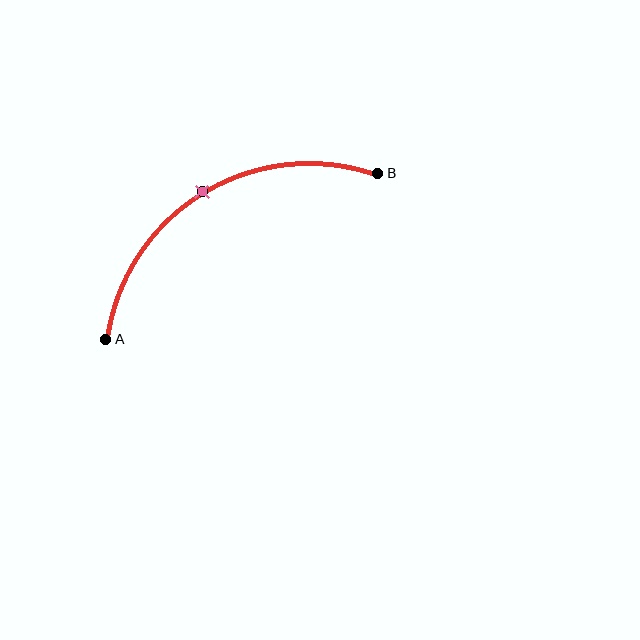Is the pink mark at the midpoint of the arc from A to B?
Yes. The pink mark lies on the arc at equal arc-length from both A and B — it is the arc midpoint.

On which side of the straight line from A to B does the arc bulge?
The arc bulges above the straight line connecting A and B.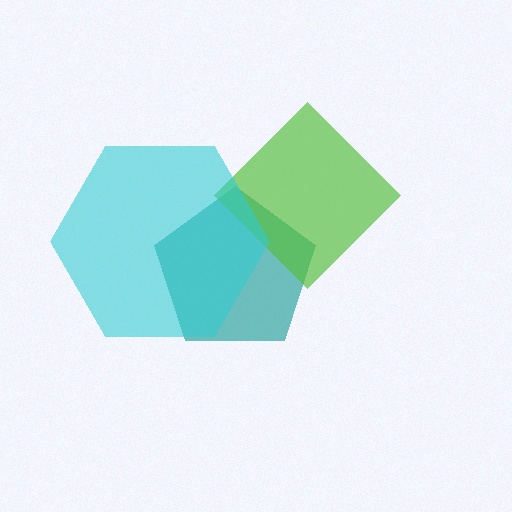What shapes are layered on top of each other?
The layered shapes are: a teal pentagon, a lime diamond, a cyan hexagon.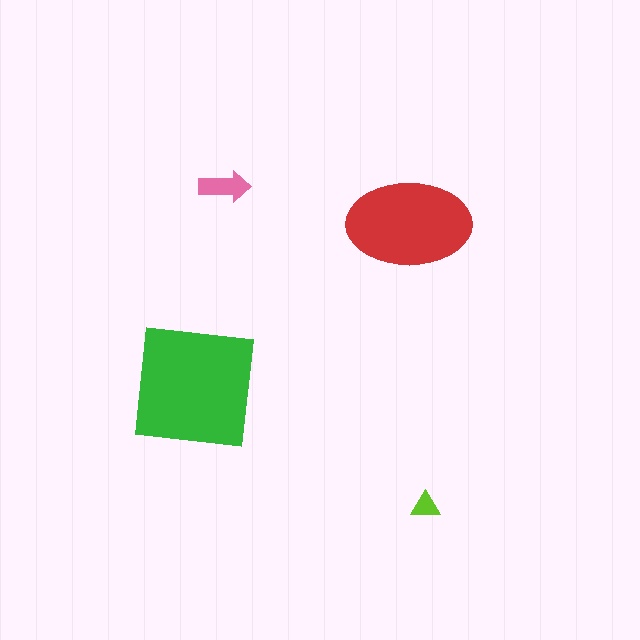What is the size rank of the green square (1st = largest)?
1st.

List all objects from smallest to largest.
The lime triangle, the pink arrow, the red ellipse, the green square.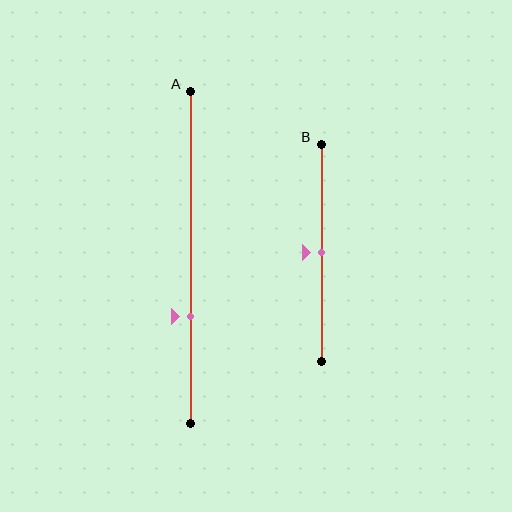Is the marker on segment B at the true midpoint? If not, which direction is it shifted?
Yes, the marker on segment B is at the true midpoint.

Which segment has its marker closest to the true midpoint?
Segment B has its marker closest to the true midpoint.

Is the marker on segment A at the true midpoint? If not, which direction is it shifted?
No, the marker on segment A is shifted downward by about 18% of the segment length.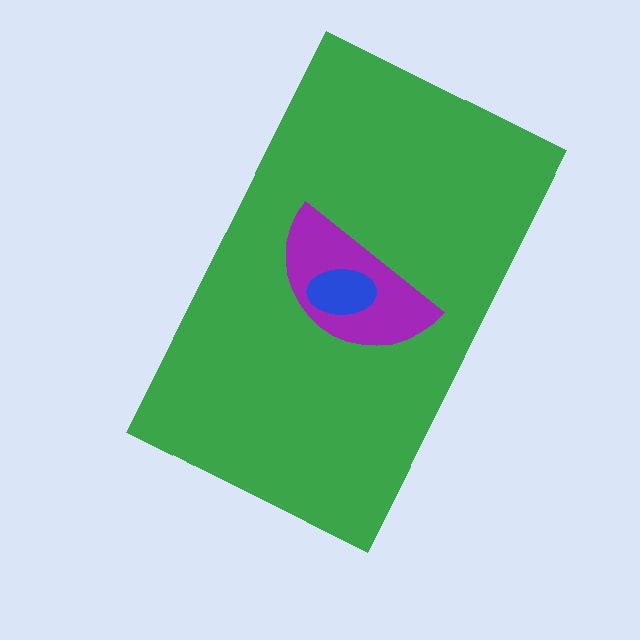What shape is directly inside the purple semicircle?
The blue ellipse.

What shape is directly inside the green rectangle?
The purple semicircle.